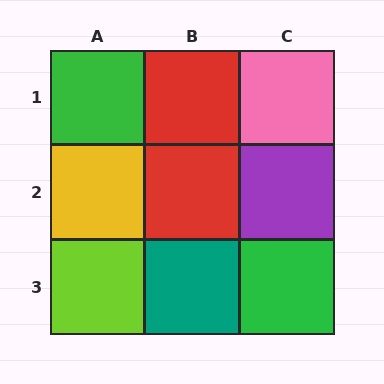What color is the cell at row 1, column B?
Red.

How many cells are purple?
1 cell is purple.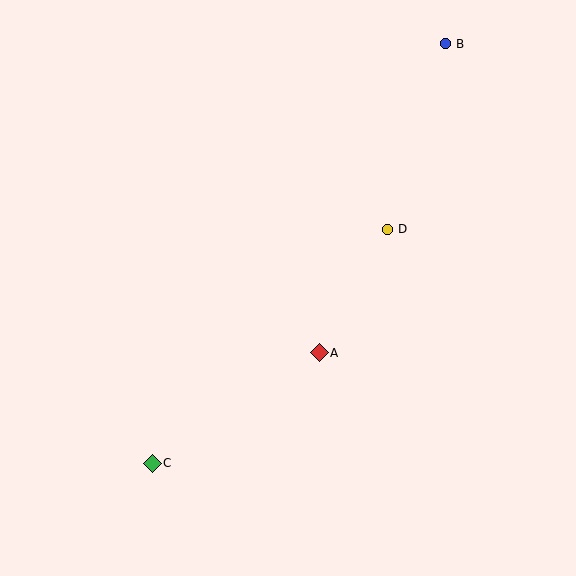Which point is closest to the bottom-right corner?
Point A is closest to the bottom-right corner.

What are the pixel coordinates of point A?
Point A is at (319, 353).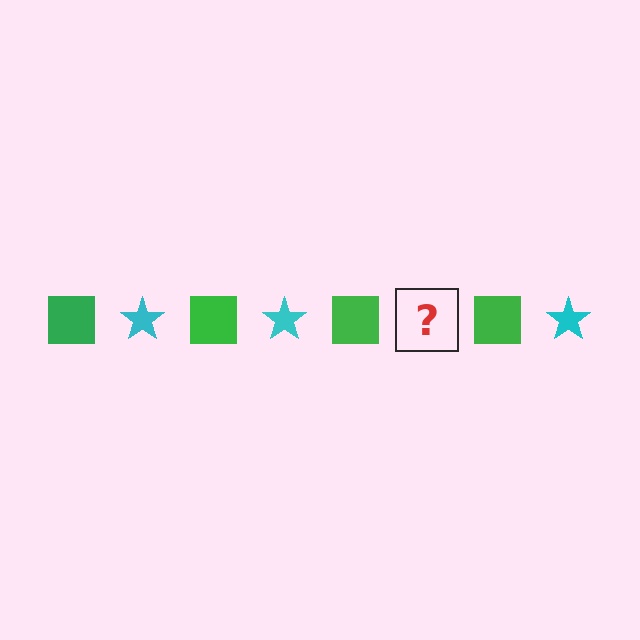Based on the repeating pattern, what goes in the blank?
The blank should be a cyan star.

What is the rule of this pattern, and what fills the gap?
The rule is that the pattern alternates between green square and cyan star. The gap should be filled with a cyan star.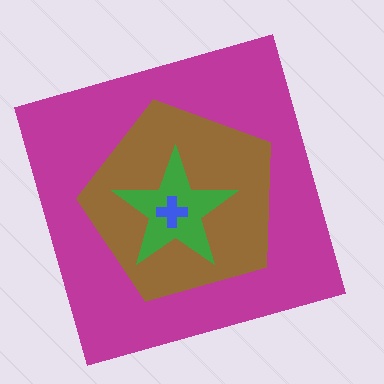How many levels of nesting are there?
4.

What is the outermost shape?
The magenta square.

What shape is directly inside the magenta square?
The brown pentagon.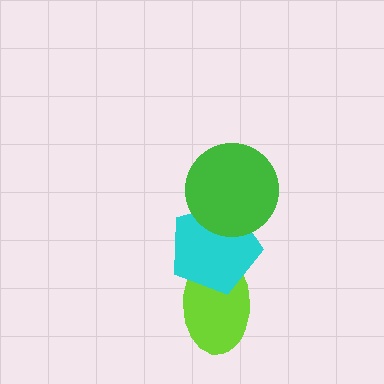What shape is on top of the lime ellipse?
The cyan pentagon is on top of the lime ellipse.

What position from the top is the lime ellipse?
The lime ellipse is 3rd from the top.